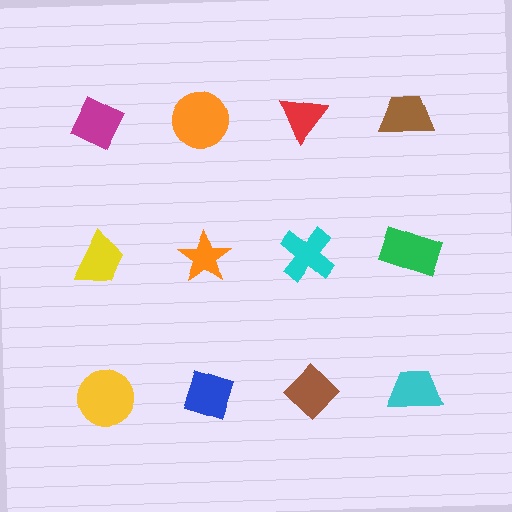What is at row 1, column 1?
A magenta diamond.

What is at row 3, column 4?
A cyan trapezoid.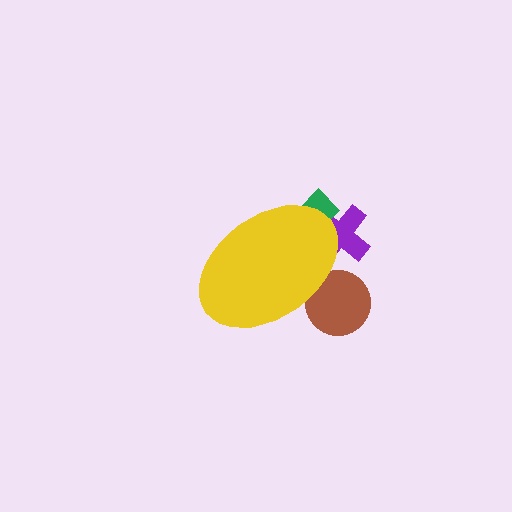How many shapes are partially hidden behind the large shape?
3 shapes are partially hidden.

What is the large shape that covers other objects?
A yellow ellipse.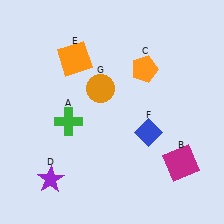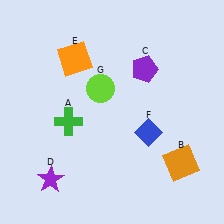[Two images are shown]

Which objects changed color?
B changed from magenta to orange. C changed from orange to purple. G changed from orange to lime.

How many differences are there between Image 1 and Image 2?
There are 3 differences between the two images.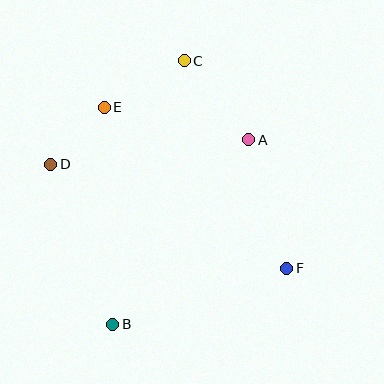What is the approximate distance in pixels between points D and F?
The distance between D and F is approximately 258 pixels.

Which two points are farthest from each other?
Points B and C are farthest from each other.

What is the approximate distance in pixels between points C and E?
The distance between C and E is approximately 93 pixels.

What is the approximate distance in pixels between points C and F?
The distance between C and F is approximately 232 pixels.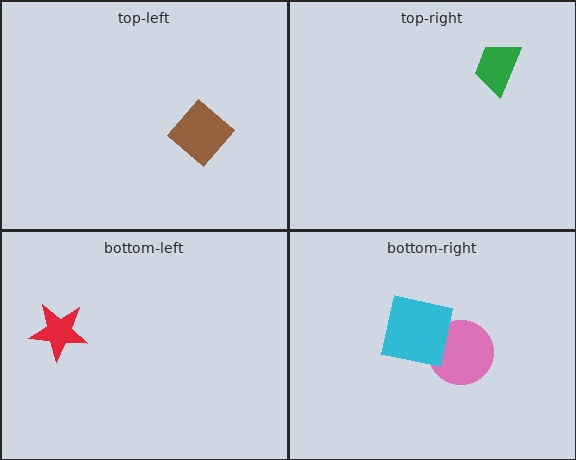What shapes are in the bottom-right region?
The pink circle, the cyan square.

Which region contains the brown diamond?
The top-left region.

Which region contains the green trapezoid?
The top-right region.